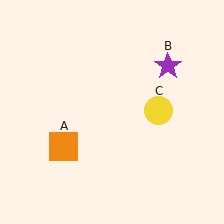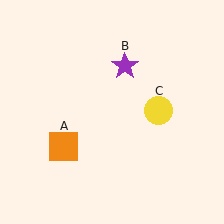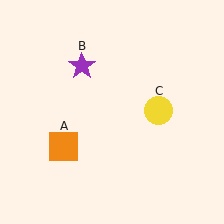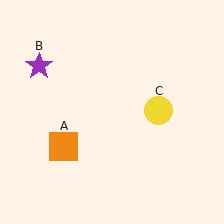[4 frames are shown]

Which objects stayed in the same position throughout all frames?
Orange square (object A) and yellow circle (object C) remained stationary.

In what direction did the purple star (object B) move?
The purple star (object B) moved left.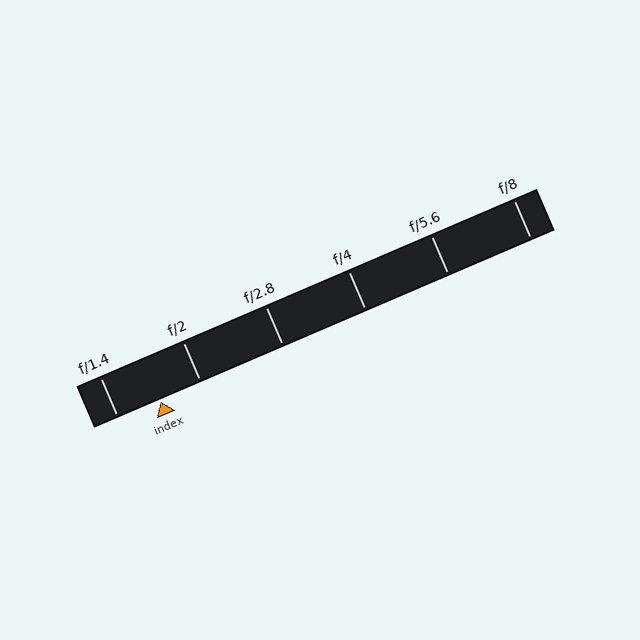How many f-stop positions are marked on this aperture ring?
There are 6 f-stop positions marked.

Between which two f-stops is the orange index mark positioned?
The index mark is between f/1.4 and f/2.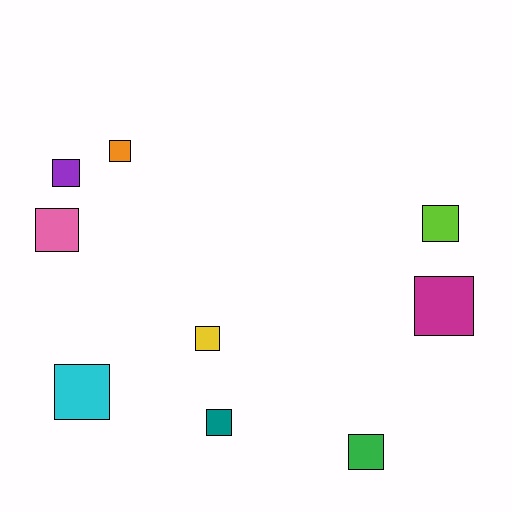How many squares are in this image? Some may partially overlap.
There are 9 squares.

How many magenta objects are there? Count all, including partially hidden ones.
There is 1 magenta object.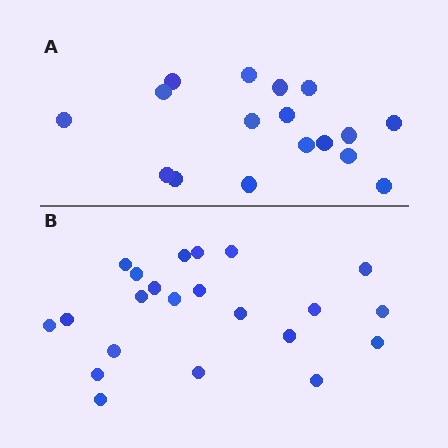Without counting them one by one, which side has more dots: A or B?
Region B (the bottom region) has more dots.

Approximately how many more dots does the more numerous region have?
Region B has about 5 more dots than region A.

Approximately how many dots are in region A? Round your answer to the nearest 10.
About 20 dots. (The exact count is 17, which rounds to 20.)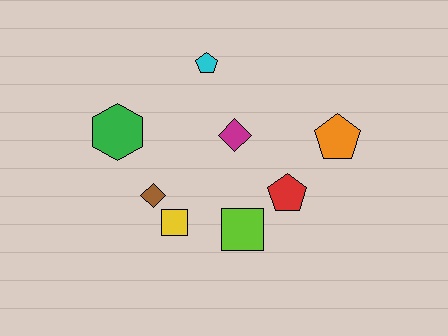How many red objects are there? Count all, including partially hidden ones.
There is 1 red object.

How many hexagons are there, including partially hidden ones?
There is 1 hexagon.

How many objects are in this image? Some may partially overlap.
There are 8 objects.